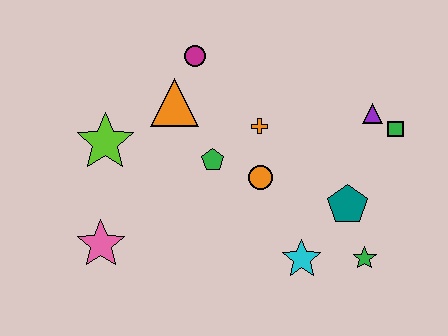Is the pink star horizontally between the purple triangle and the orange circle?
No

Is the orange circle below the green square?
Yes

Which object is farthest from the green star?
The lime star is farthest from the green star.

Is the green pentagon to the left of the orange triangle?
No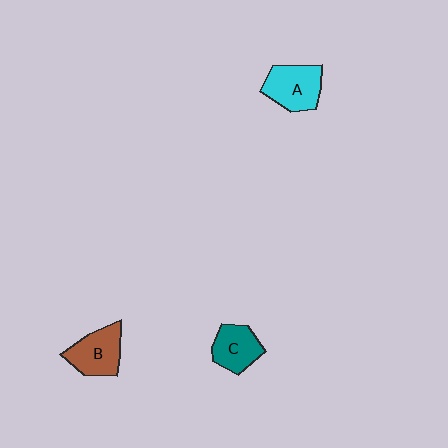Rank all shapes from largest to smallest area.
From largest to smallest: A (cyan), B (brown), C (teal).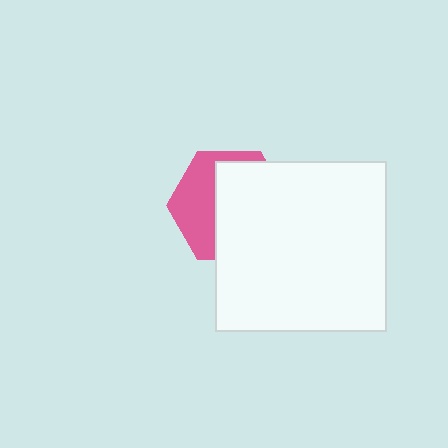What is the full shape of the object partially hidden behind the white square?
The partially hidden object is a pink hexagon.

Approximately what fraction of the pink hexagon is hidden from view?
Roughly 59% of the pink hexagon is hidden behind the white square.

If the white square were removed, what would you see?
You would see the complete pink hexagon.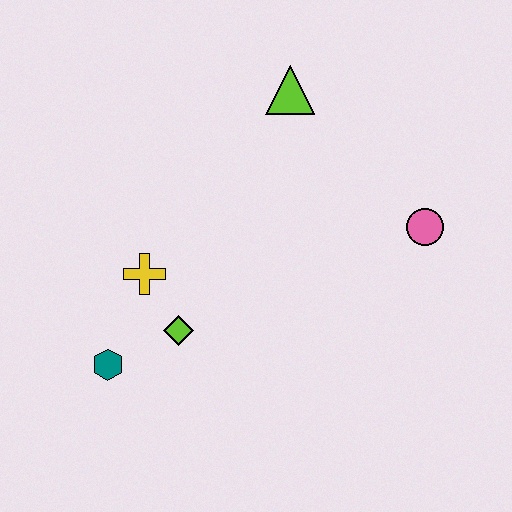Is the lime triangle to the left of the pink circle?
Yes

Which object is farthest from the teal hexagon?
The pink circle is farthest from the teal hexagon.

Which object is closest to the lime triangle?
The pink circle is closest to the lime triangle.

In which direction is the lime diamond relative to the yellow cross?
The lime diamond is below the yellow cross.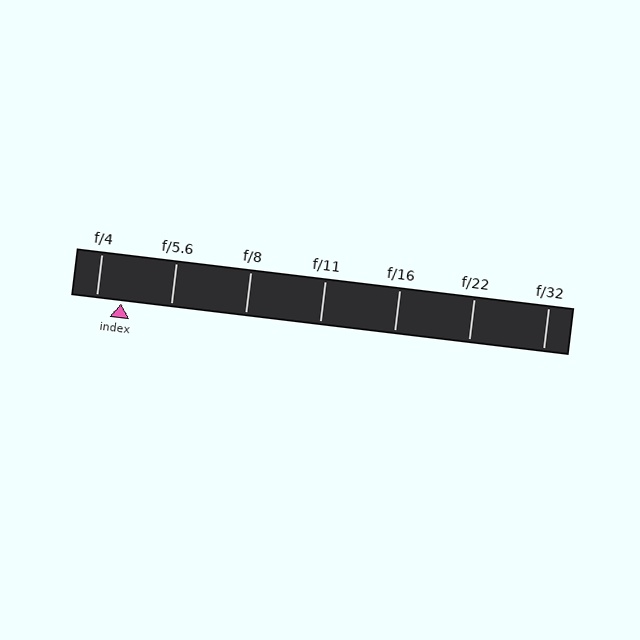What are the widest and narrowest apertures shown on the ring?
The widest aperture shown is f/4 and the narrowest is f/32.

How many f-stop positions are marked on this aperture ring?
There are 7 f-stop positions marked.